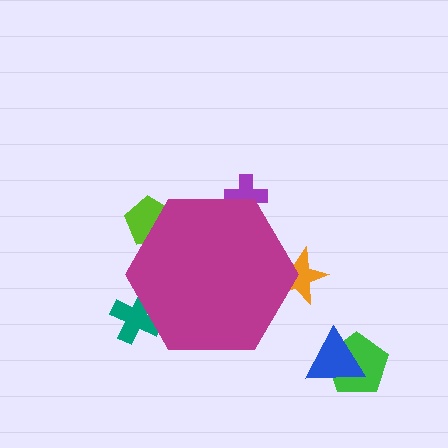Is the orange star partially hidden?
Yes, the orange star is partially hidden behind the magenta hexagon.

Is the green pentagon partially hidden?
No, the green pentagon is fully visible.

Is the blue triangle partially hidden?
No, the blue triangle is fully visible.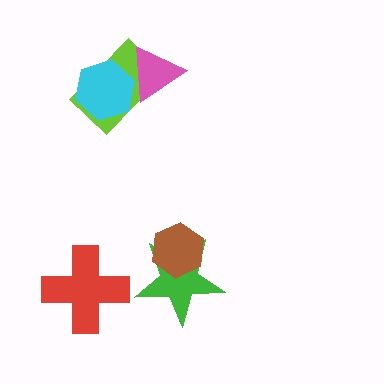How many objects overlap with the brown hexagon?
1 object overlaps with the brown hexagon.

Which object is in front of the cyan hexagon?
The pink triangle is in front of the cyan hexagon.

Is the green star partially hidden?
Yes, it is partially covered by another shape.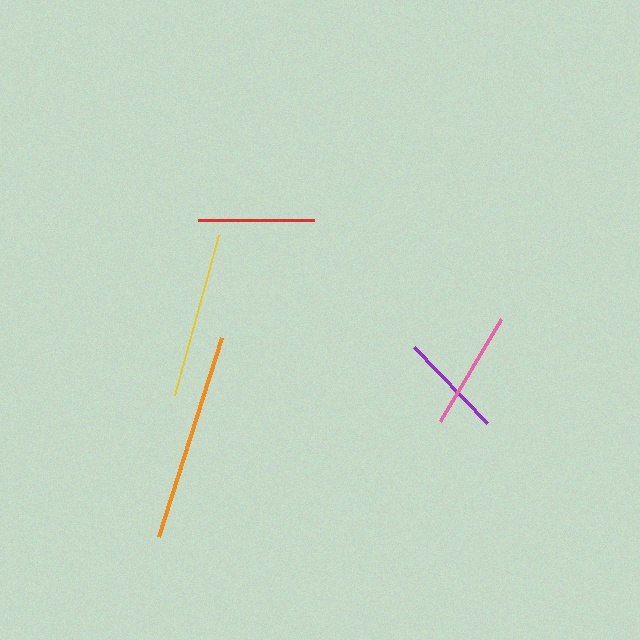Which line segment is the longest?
The orange line is the longest at approximately 209 pixels.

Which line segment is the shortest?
The purple line is the shortest at approximately 105 pixels.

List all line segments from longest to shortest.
From longest to shortest: orange, yellow, pink, red, purple.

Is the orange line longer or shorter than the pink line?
The orange line is longer than the pink line.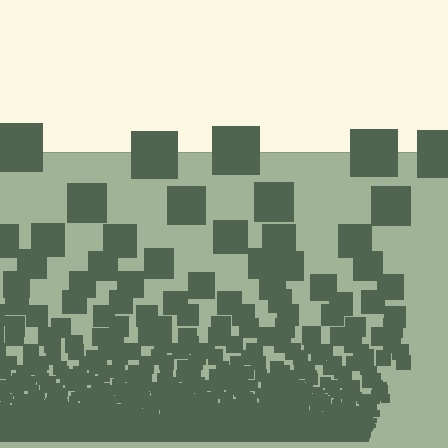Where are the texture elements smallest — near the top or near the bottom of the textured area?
Near the bottom.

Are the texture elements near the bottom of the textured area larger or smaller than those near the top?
Smaller. The gradient is inverted — elements near the bottom are smaller and denser.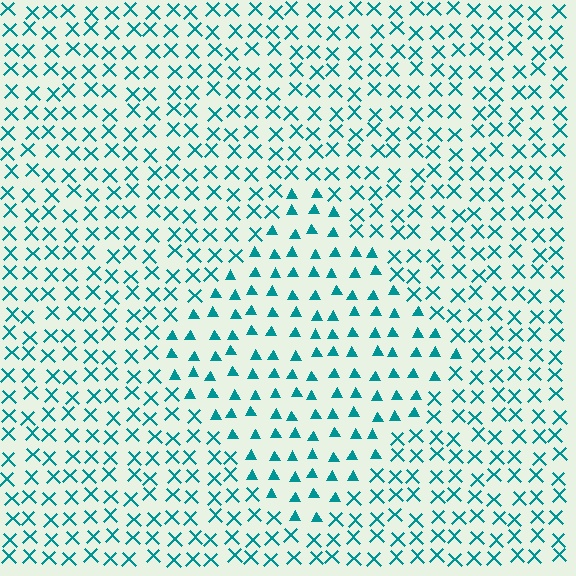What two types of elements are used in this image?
The image uses triangles inside the diamond region and X marks outside it.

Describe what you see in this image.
The image is filled with small teal elements arranged in a uniform grid. A diamond-shaped region contains triangles, while the surrounding area contains X marks. The boundary is defined purely by the change in element shape.